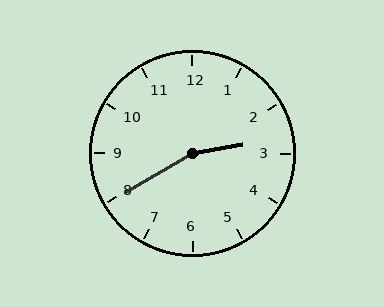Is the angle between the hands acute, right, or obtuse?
It is obtuse.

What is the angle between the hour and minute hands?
Approximately 160 degrees.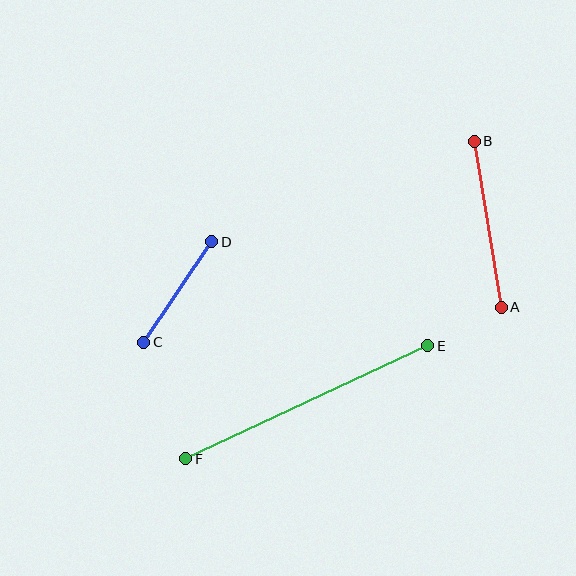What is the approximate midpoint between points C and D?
The midpoint is at approximately (178, 292) pixels.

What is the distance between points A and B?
The distance is approximately 168 pixels.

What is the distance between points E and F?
The distance is approximately 267 pixels.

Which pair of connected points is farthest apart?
Points E and F are farthest apart.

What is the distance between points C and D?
The distance is approximately 122 pixels.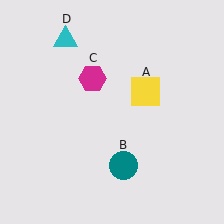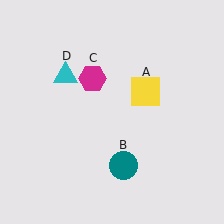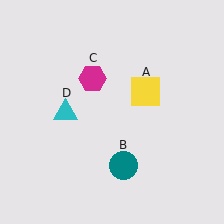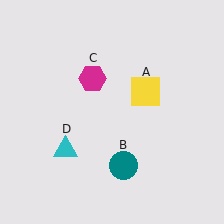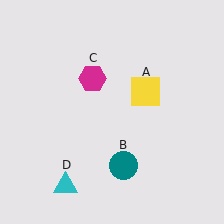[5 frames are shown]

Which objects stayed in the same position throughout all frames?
Yellow square (object A) and teal circle (object B) and magenta hexagon (object C) remained stationary.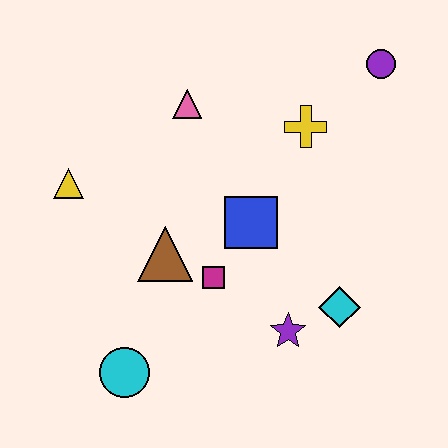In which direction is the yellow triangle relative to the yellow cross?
The yellow triangle is to the left of the yellow cross.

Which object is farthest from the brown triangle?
The purple circle is farthest from the brown triangle.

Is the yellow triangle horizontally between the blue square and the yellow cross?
No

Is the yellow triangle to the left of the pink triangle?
Yes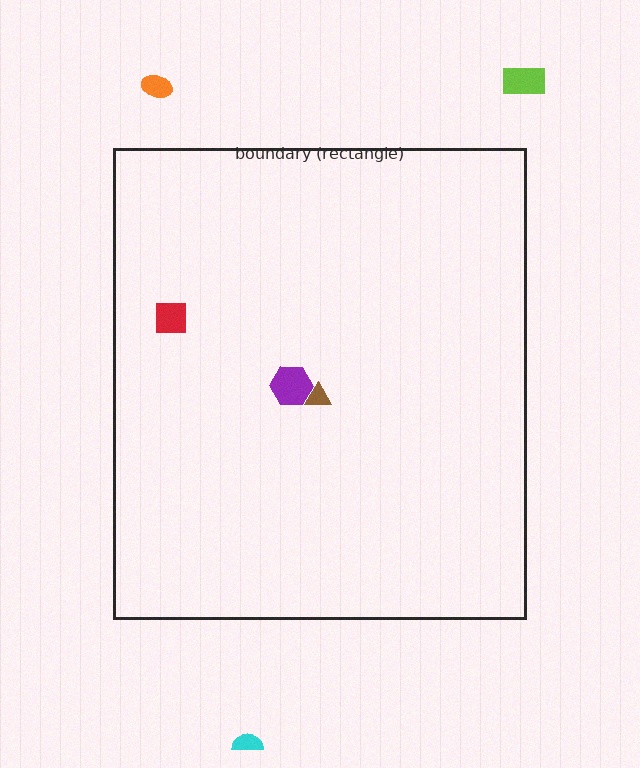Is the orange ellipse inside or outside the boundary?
Outside.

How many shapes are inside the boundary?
3 inside, 3 outside.